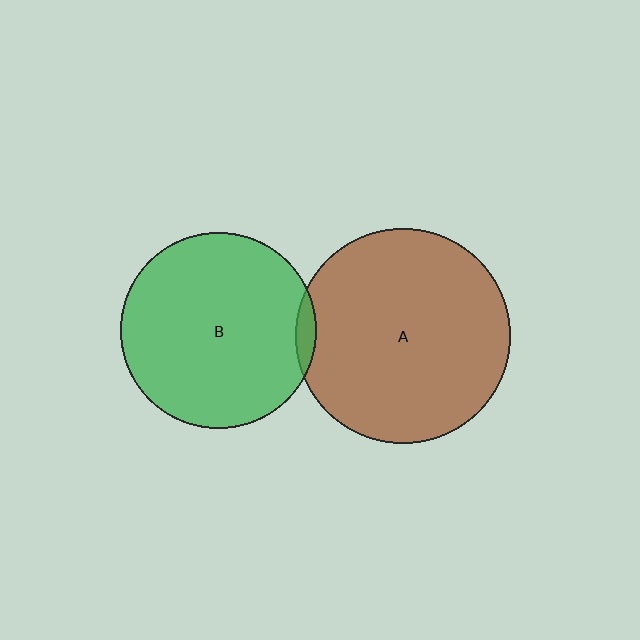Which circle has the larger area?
Circle A (brown).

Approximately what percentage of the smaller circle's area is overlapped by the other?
Approximately 5%.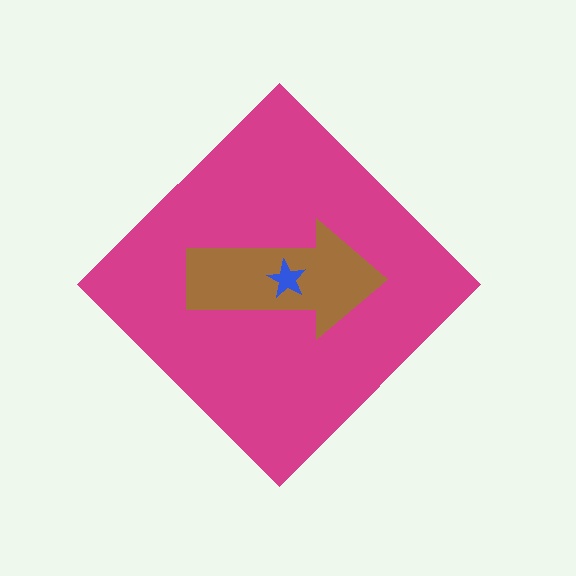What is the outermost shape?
The magenta diamond.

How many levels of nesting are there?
3.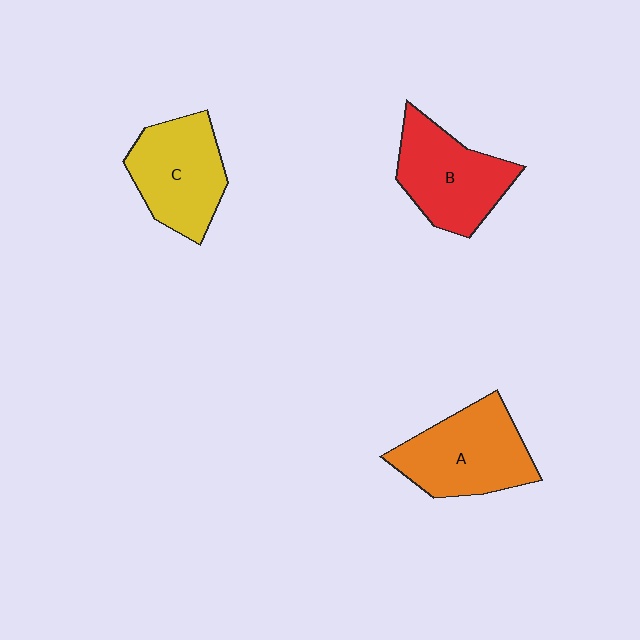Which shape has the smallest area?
Shape C (yellow).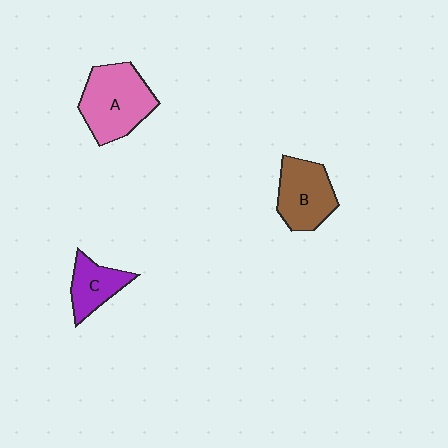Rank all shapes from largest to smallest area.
From largest to smallest: A (pink), B (brown), C (purple).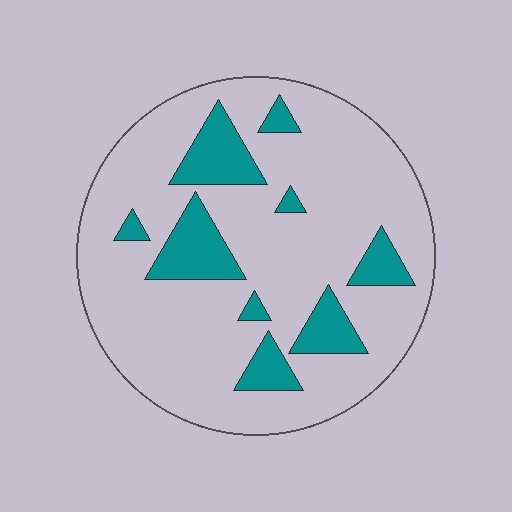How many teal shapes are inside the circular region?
9.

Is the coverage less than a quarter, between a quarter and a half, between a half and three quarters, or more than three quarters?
Less than a quarter.